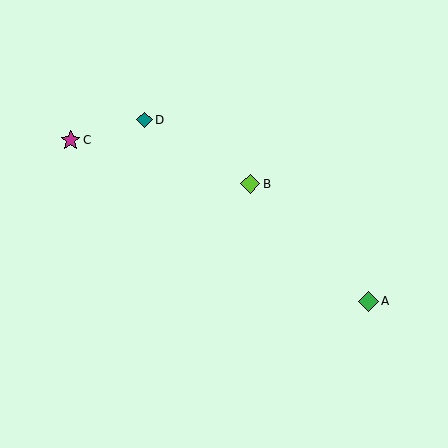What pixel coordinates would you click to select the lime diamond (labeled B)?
Click at (250, 184) to select the lime diamond B.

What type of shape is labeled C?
Shape C is a magenta star.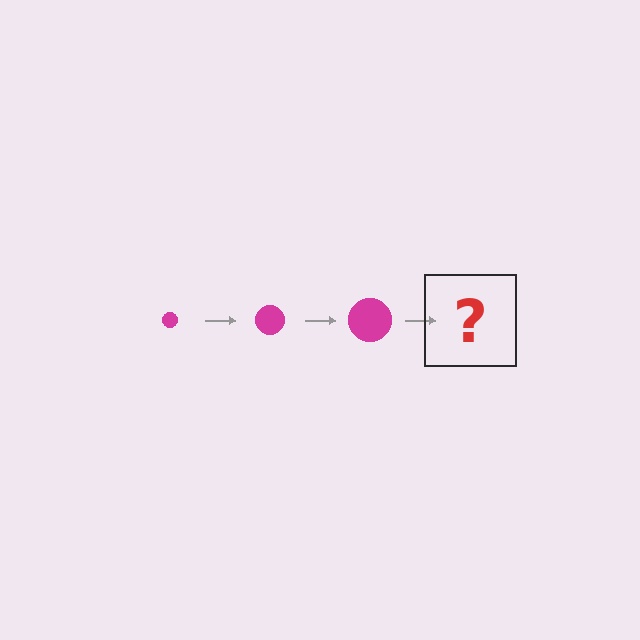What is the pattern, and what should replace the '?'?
The pattern is that the circle gets progressively larger each step. The '?' should be a magenta circle, larger than the previous one.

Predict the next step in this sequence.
The next step is a magenta circle, larger than the previous one.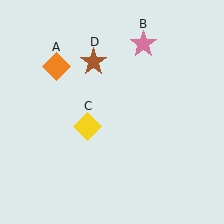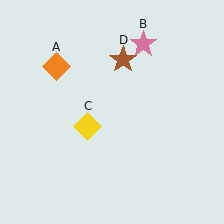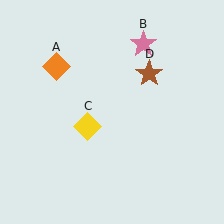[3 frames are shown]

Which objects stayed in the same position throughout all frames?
Orange diamond (object A) and pink star (object B) and yellow diamond (object C) remained stationary.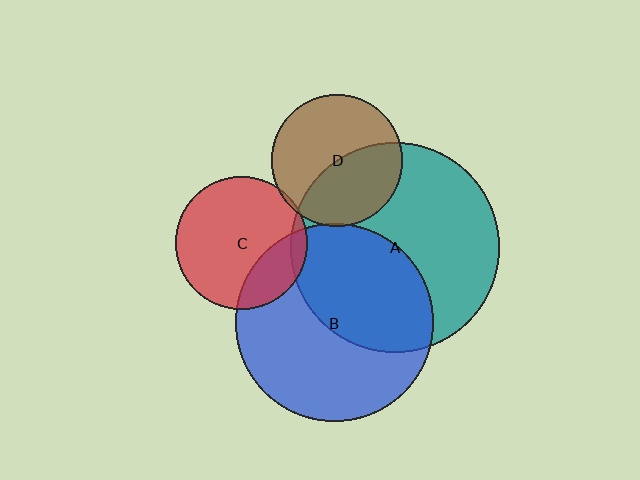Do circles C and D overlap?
Yes.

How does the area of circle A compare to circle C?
Approximately 2.5 times.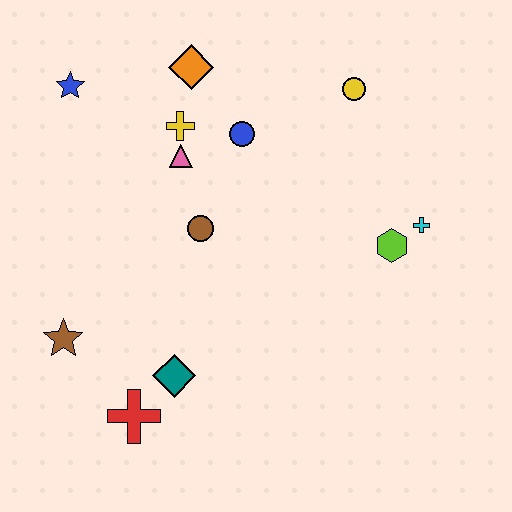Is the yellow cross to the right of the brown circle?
No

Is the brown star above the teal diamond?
Yes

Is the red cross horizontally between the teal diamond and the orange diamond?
No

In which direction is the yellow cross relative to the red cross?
The yellow cross is above the red cross.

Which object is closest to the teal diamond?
The red cross is closest to the teal diamond.